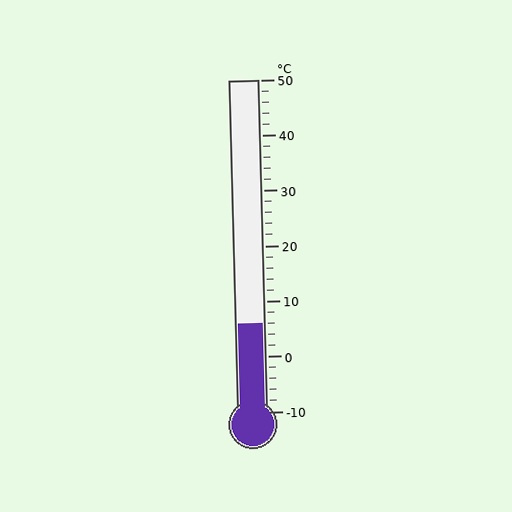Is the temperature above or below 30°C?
The temperature is below 30°C.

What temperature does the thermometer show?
The thermometer shows approximately 6°C.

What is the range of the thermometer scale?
The thermometer scale ranges from -10°C to 50°C.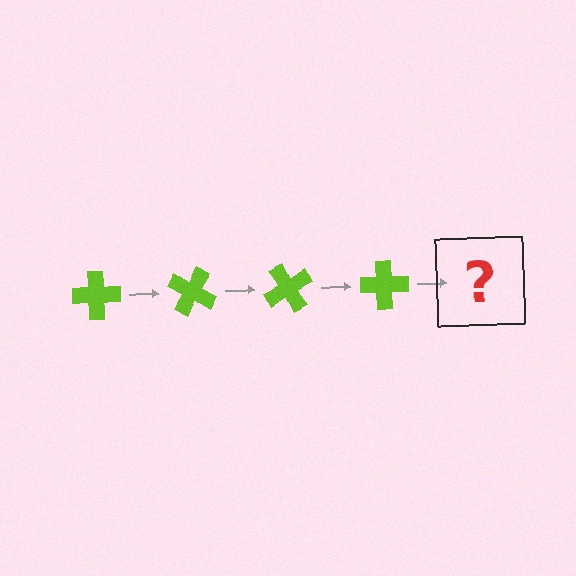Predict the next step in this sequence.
The next step is a lime cross rotated 120 degrees.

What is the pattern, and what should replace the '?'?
The pattern is that the cross rotates 30 degrees each step. The '?' should be a lime cross rotated 120 degrees.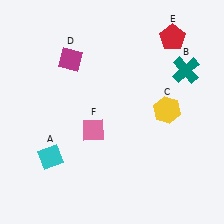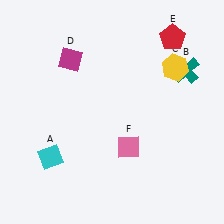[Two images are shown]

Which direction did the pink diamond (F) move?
The pink diamond (F) moved right.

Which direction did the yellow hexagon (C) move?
The yellow hexagon (C) moved up.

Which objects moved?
The objects that moved are: the yellow hexagon (C), the pink diamond (F).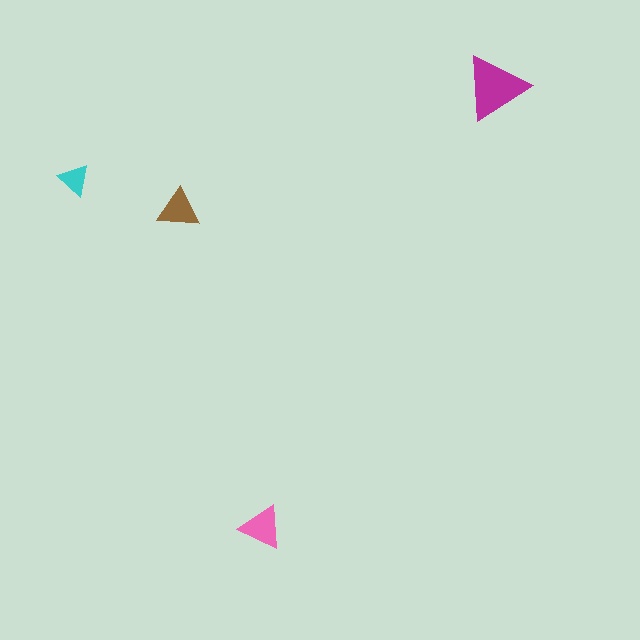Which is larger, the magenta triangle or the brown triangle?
The magenta one.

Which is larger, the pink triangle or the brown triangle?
The pink one.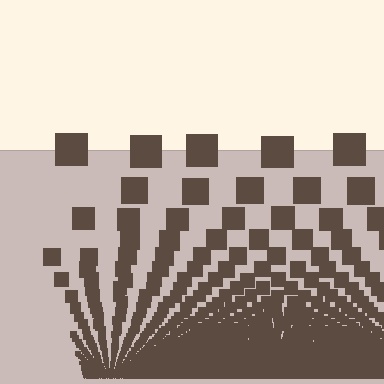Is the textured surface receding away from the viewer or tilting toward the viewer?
The surface appears to tilt toward the viewer. Texture elements get larger and sparser toward the top.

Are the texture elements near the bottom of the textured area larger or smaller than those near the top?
Smaller. The gradient is inverted — elements near the bottom are smaller and denser.